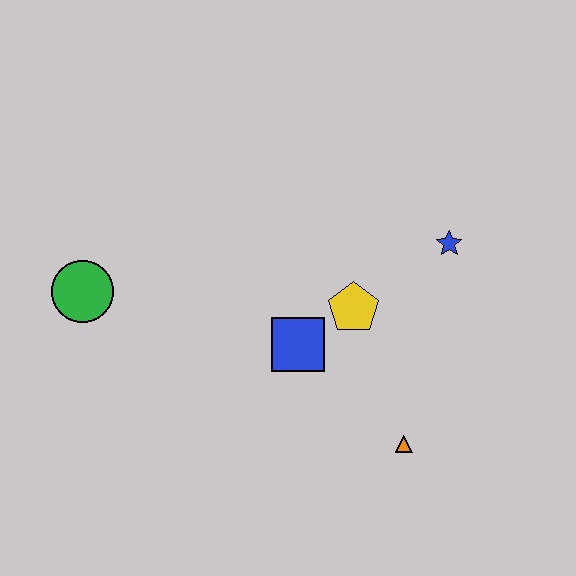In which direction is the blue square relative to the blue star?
The blue square is to the left of the blue star.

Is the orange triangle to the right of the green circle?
Yes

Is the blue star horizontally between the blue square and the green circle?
No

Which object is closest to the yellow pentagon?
The blue square is closest to the yellow pentagon.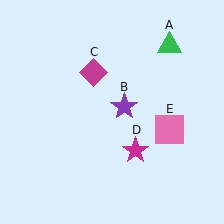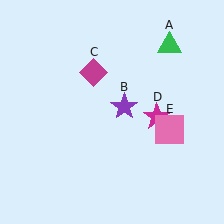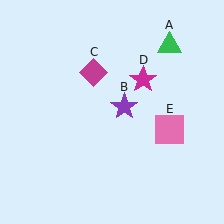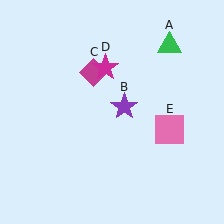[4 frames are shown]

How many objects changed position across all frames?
1 object changed position: magenta star (object D).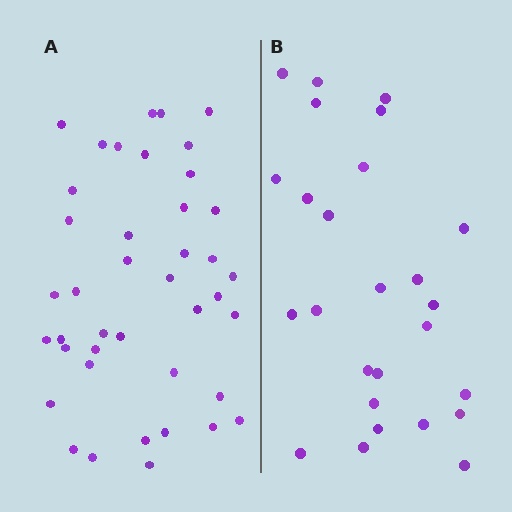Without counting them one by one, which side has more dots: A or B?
Region A (the left region) has more dots.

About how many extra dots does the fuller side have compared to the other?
Region A has approximately 15 more dots than region B.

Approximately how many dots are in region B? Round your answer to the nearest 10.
About 30 dots. (The exact count is 26, which rounds to 30.)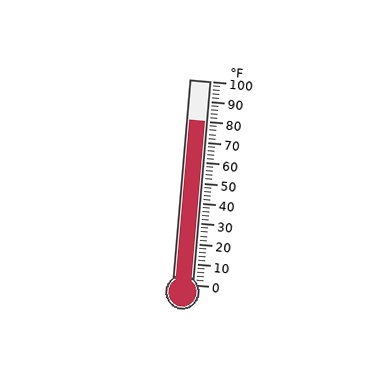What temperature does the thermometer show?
The thermometer shows approximately 80°F.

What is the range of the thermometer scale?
The thermometer scale ranges from 0°F to 100°F.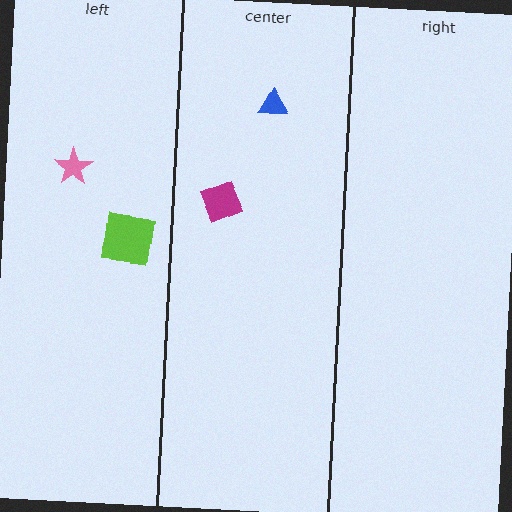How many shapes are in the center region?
2.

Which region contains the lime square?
The left region.